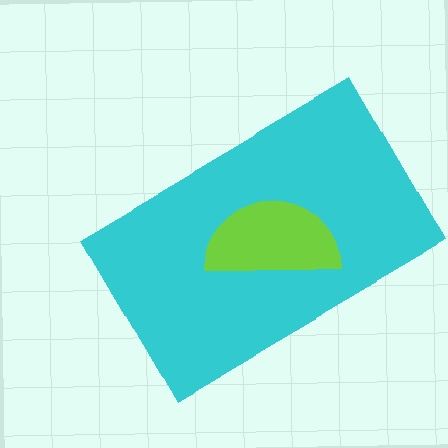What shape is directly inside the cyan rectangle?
The lime semicircle.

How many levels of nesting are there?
2.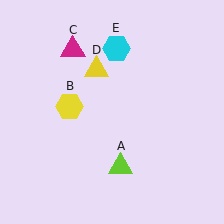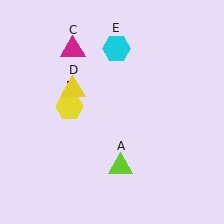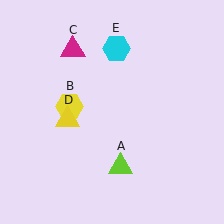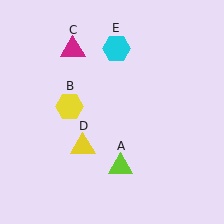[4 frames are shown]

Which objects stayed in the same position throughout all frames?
Lime triangle (object A) and yellow hexagon (object B) and magenta triangle (object C) and cyan hexagon (object E) remained stationary.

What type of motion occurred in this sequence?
The yellow triangle (object D) rotated counterclockwise around the center of the scene.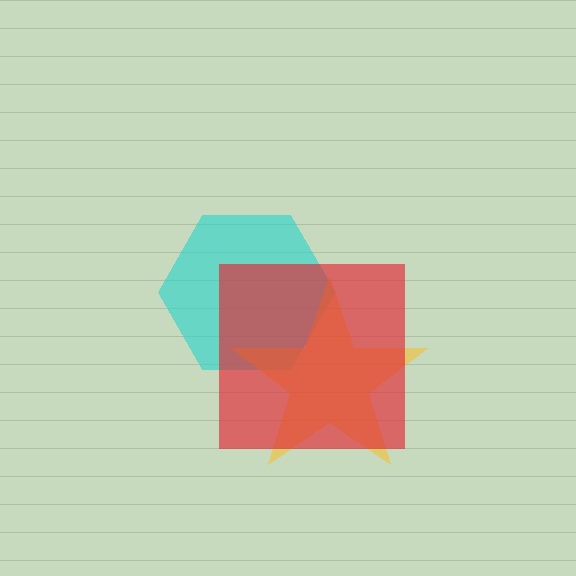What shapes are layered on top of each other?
The layered shapes are: a cyan hexagon, a yellow star, a red square.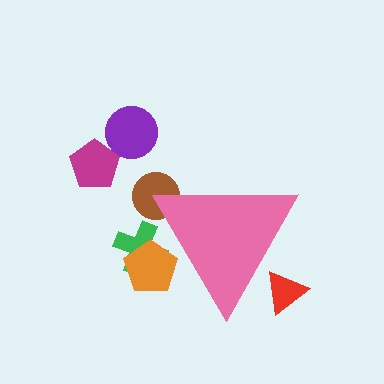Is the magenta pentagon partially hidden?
No, the magenta pentagon is fully visible.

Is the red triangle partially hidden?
Yes, the red triangle is partially hidden behind the pink triangle.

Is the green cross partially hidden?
Yes, the green cross is partially hidden behind the pink triangle.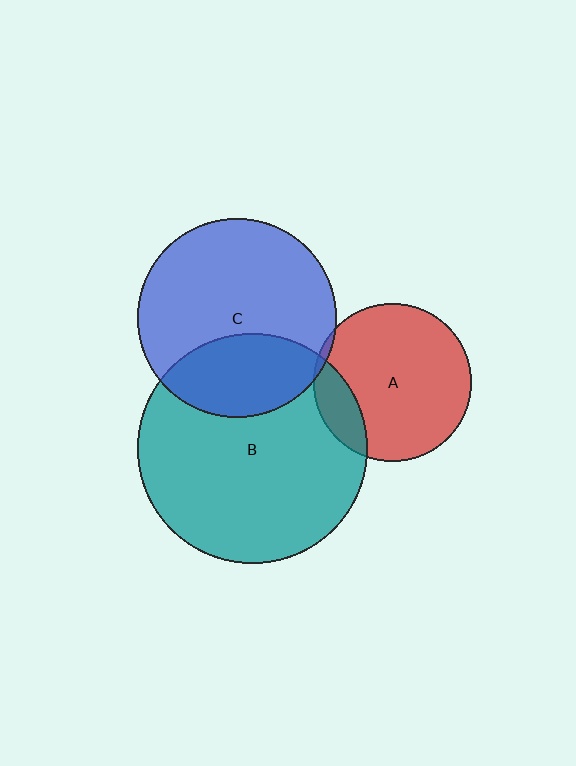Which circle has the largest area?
Circle B (teal).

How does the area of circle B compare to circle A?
Approximately 2.1 times.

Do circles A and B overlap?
Yes.